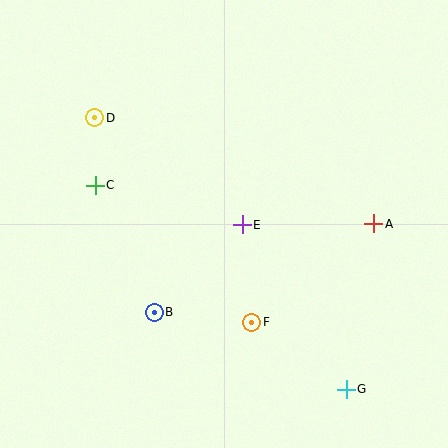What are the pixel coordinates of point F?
Point F is at (252, 322).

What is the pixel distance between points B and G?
The distance between B and G is 207 pixels.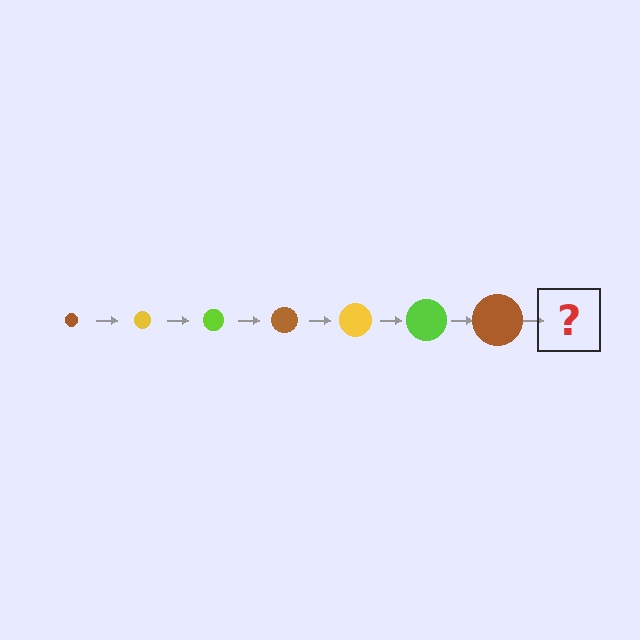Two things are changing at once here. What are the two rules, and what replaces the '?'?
The two rules are that the circle grows larger each step and the color cycles through brown, yellow, and lime. The '?' should be a yellow circle, larger than the previous one.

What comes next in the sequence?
The next element should be a yellow circle, larger than the previous one.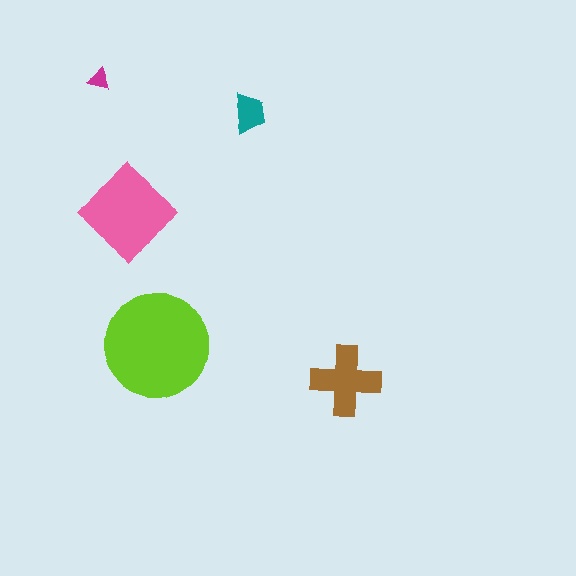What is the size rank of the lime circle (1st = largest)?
1st.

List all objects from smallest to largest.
The magenta triangle, the teal trapezoid, the brown cross, the pink diamond, the lime circle.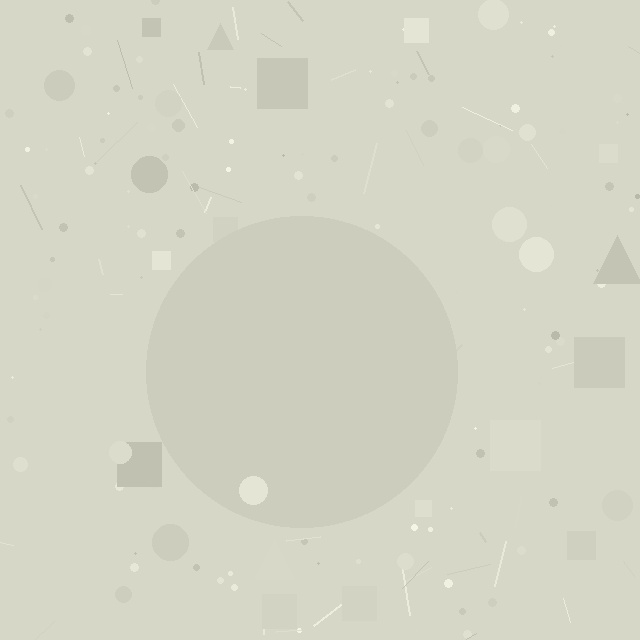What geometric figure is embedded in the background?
A circle is embedded in the background.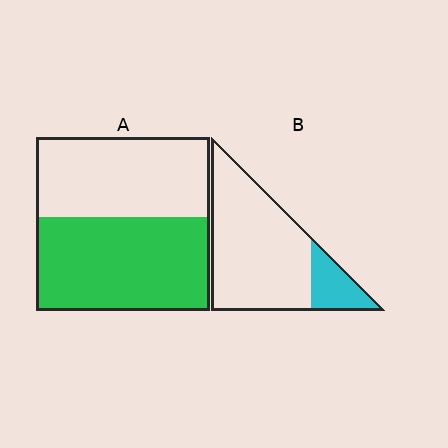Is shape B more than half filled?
No.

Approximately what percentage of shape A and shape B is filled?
A is approximately 55% and B is approximately 20%.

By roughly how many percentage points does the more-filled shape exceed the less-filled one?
By roughly 35 percentage points (A over B).